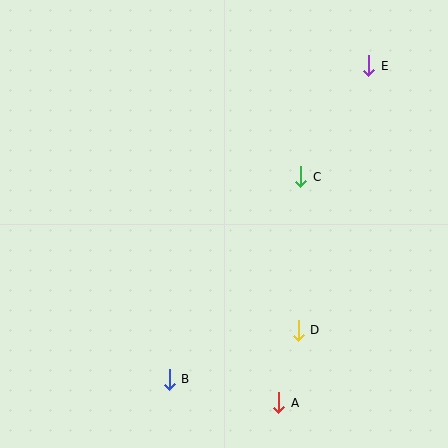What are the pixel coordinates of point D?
Point D is at (298, 330).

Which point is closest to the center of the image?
Point C at (301, 177) is closest to the center.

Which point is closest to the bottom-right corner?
Point A is closest to the bottom-right corner.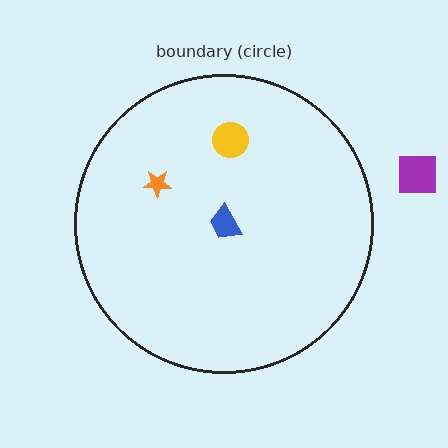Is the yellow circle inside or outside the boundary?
Inside.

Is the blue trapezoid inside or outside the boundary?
Inside.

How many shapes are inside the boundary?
3 inside, 1 outside.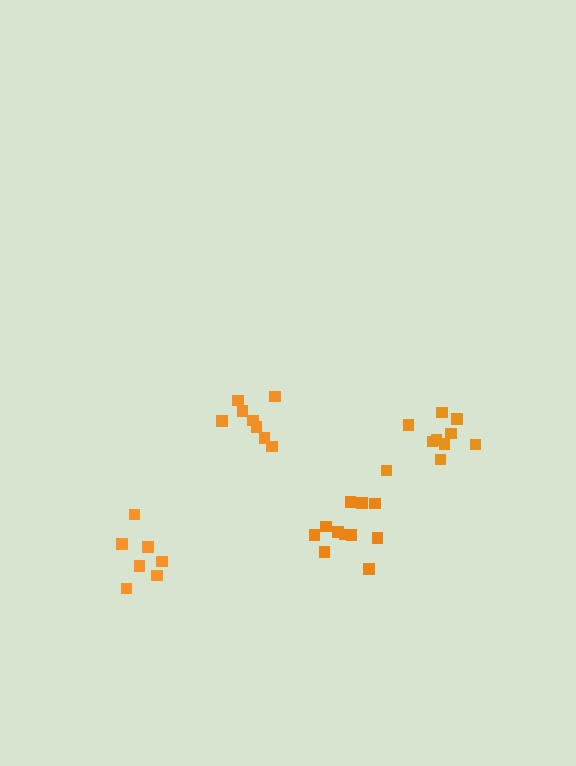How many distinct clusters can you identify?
There are 4 distinct clusters.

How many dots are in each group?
Group 1: 11 dots, Group 2: 8 dots, Group 3: 10 dots, Group 4: 7 dots (36 total).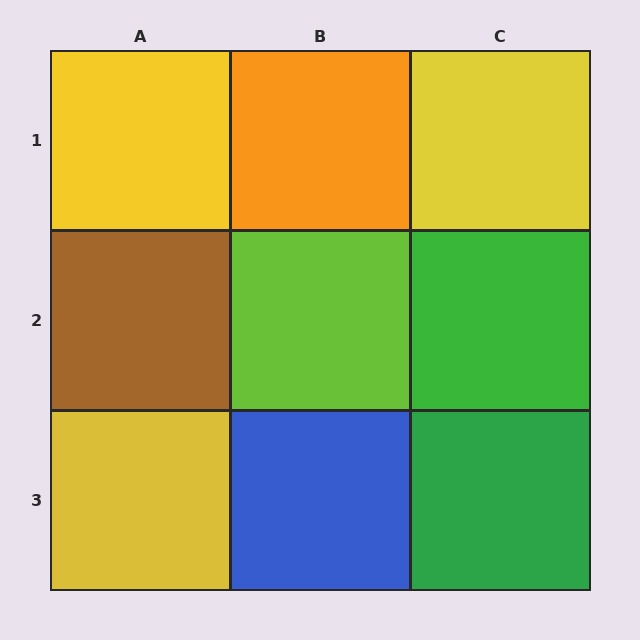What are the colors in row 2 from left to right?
Brown, lime, green.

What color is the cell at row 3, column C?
Green.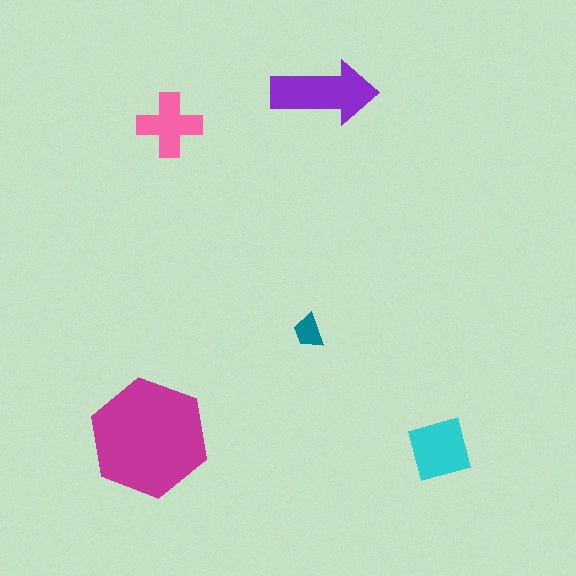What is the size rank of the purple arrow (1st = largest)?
2nd.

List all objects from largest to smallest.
The magenta hexagon, the purple arrow, the cyan diamond, the pink cross, the teal trapezoid.